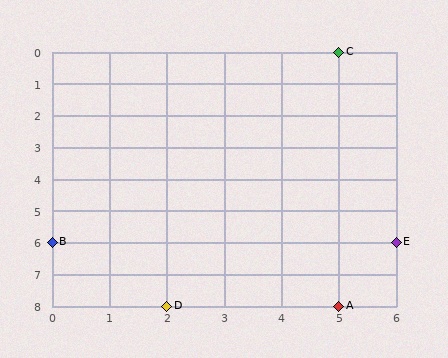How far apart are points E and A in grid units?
Points E and A are 1 column and 2 rows apart (about 2.2 grid units diagonally).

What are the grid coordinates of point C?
Point C is at grid coordinates (5, 0).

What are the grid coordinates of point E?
Point E is at grid coordinates (6, 6).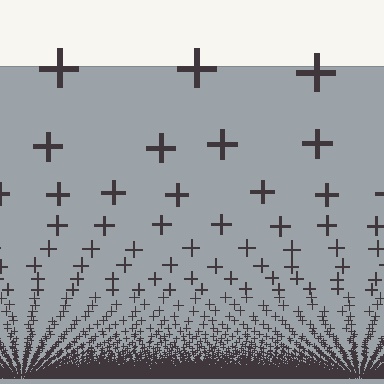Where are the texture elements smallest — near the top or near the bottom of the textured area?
Near the bottom.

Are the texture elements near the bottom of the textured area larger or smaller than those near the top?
Smaller. The gradient is inverted — elements near the bottom are smaller and denser.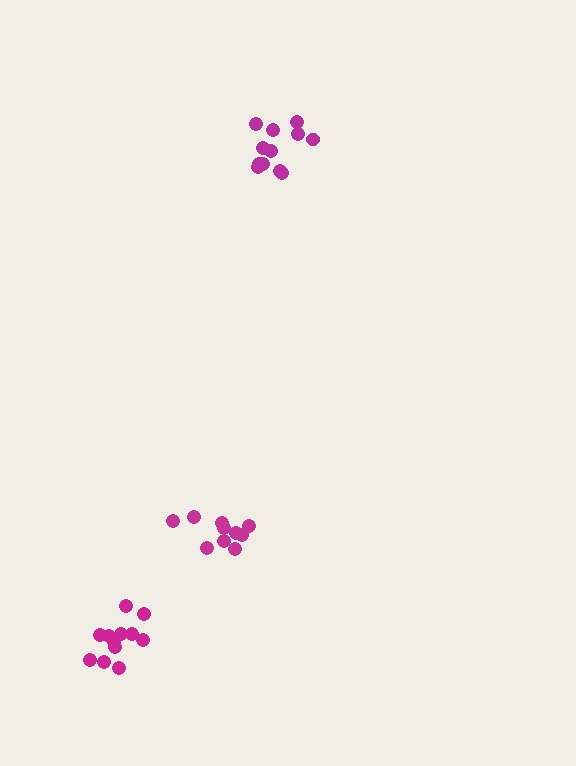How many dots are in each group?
Group 1: 12 dots, Group 2: 12 dots, Group 3: 10 dots (34 total).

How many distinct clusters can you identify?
There are 3 distinct clusters.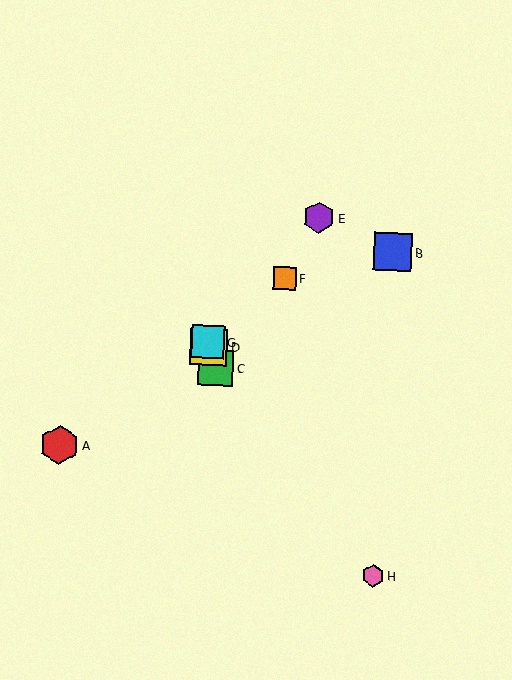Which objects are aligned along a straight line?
Objects C, D, G are aligned along a straight line.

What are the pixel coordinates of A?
Object A is at (59, 445).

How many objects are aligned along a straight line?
3 objects (C, D, G) are aligned along a straight line.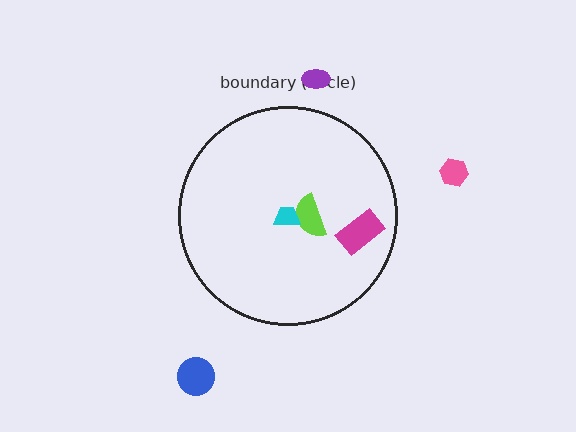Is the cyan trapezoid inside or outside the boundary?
Inside.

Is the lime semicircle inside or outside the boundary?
Inside.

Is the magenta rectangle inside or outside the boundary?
Inside.